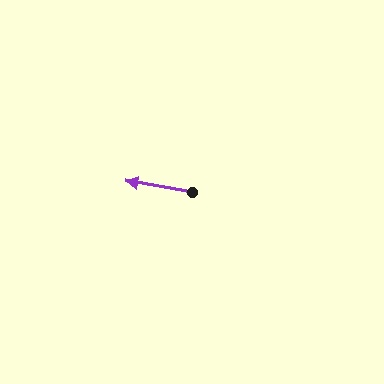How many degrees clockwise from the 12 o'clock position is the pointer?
Approximately 280 degrees.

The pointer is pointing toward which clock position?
Roughly 9 o'clock.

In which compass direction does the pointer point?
West.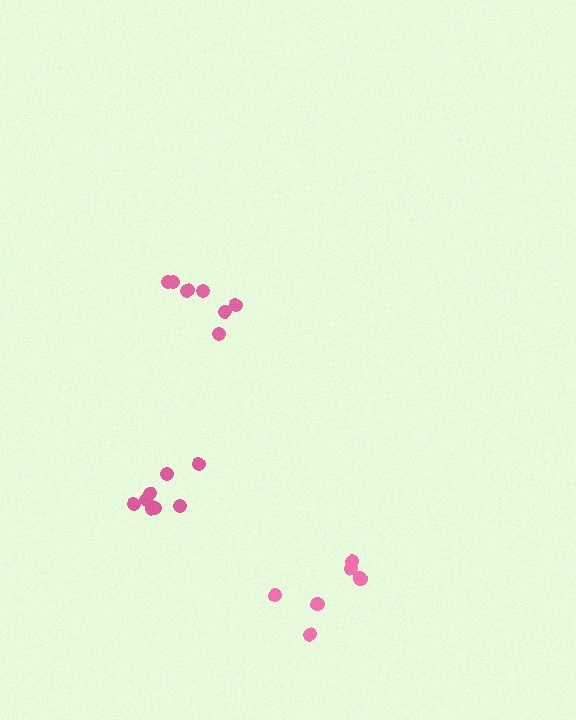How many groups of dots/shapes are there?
There are 3 groups.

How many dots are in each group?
Group 1: 7 dots, Group 2: 6 dots, Group 3: 8 dots (21 total).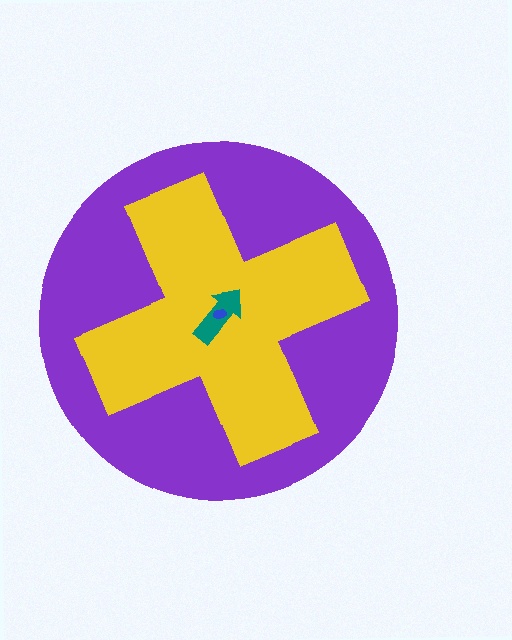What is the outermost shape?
The purple circle.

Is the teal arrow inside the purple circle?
Yes.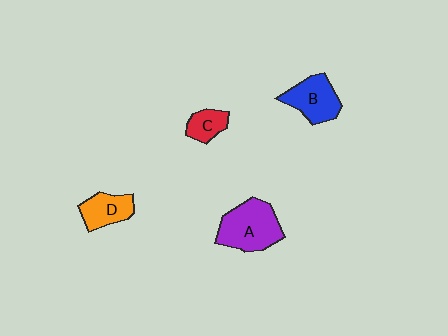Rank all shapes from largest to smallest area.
From largest to smallest: A (purple), B (blue), D (orange), C (red).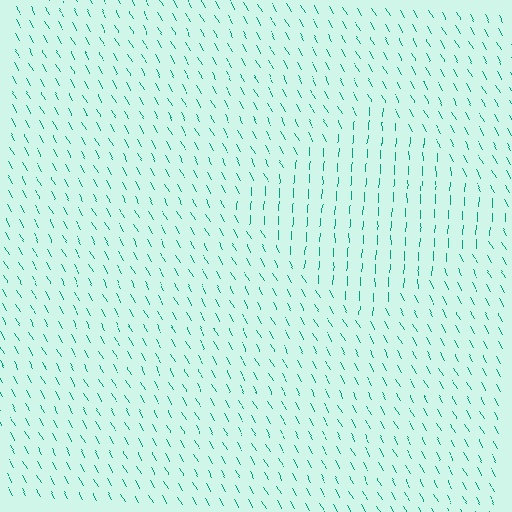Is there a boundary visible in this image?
Yes, there is a texture boundary formed by a change in line orientation.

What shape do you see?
I see a diamond.